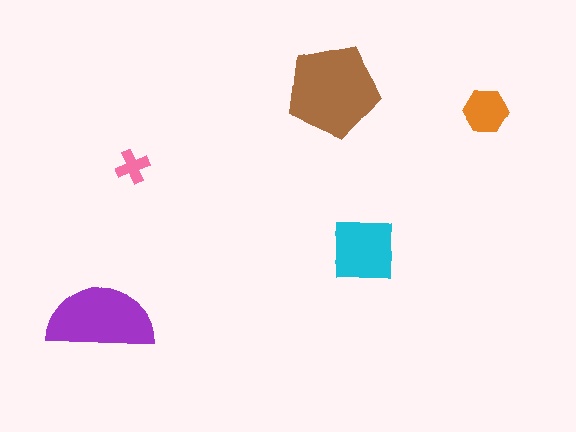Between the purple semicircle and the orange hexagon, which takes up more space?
The purple semicircle.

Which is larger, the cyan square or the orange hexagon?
The cyan square.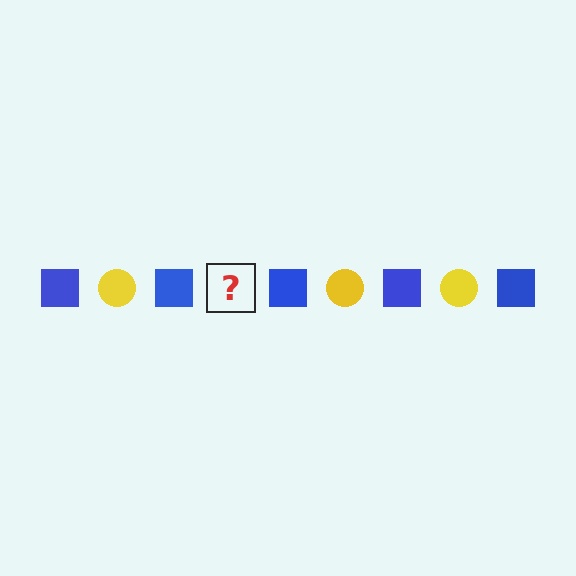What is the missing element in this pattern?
The missing element is a yellow circle.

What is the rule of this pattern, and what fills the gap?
The rule is that the pattern alternates between blue square and yellow circle. The gap should be filled with a yellow circle.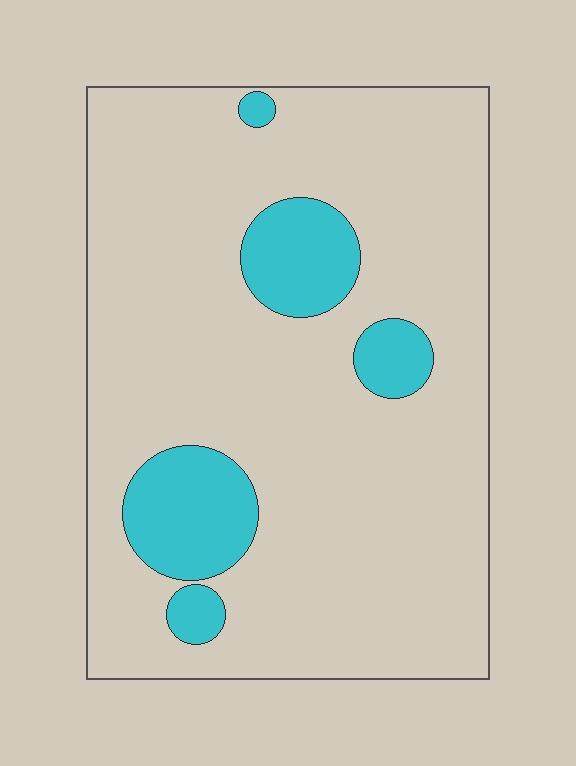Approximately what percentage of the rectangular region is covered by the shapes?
Approximately 15%.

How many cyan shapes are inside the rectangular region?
5.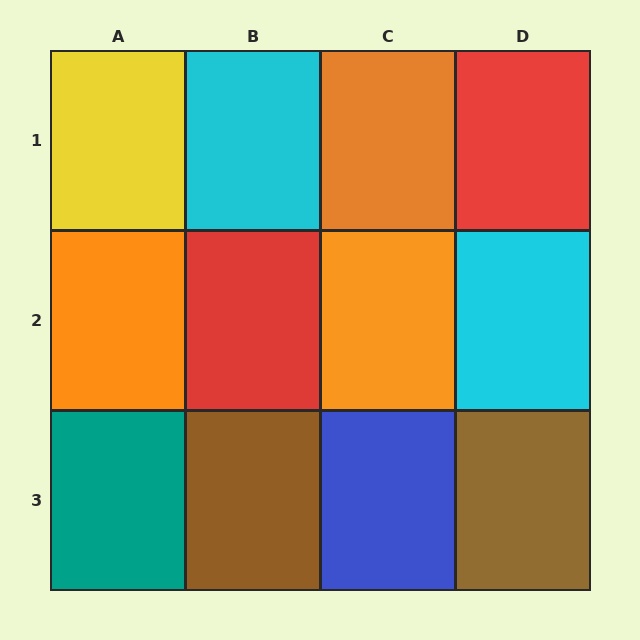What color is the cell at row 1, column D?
Red.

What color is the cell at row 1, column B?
Cyan.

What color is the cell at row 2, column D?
Cyan.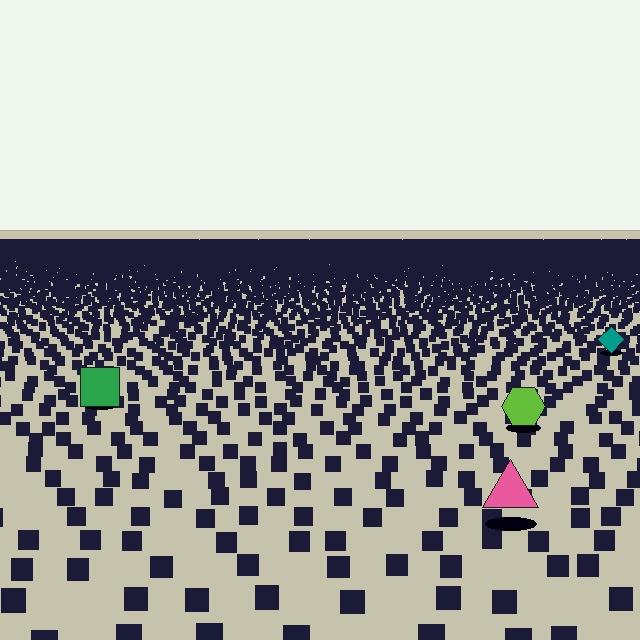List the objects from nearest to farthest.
From nearest to farthest: the pink triangle, the lime hexagon, the green square, the teal diamond.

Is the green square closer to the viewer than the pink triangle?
No. The pink triangle is closer — you can tell from the texture gradient: the ground texture is coarser near it.